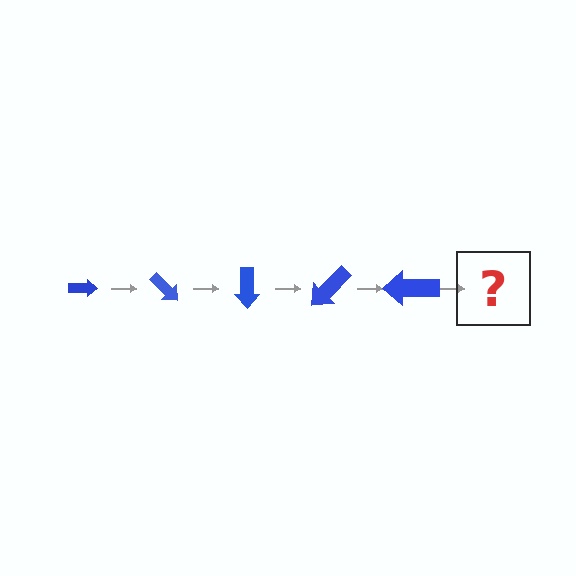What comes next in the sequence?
The next element should be an arrow, larger than the previous one and rotated 225 degrees from the start.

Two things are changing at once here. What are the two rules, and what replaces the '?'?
The two rules are that the arrow grows larger each step and it rotates 45 degrees each step. The '?' should be an arrow, larger than the previous one and rotated 225 degrees from the start.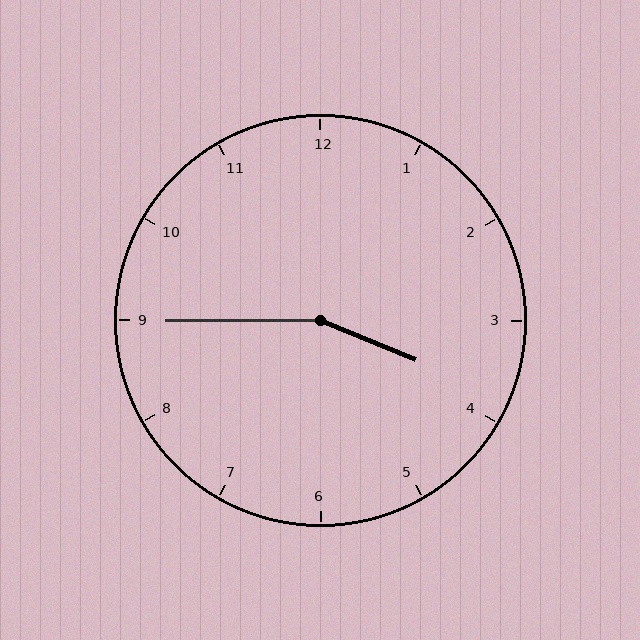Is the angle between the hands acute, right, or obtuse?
It is obtuse.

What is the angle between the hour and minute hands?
Approximately 158 degrees.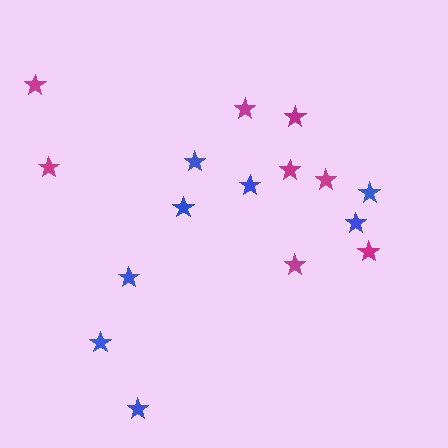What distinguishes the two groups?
There are 2 groups: one group of blue stars (8) and one group of magenta stars (8).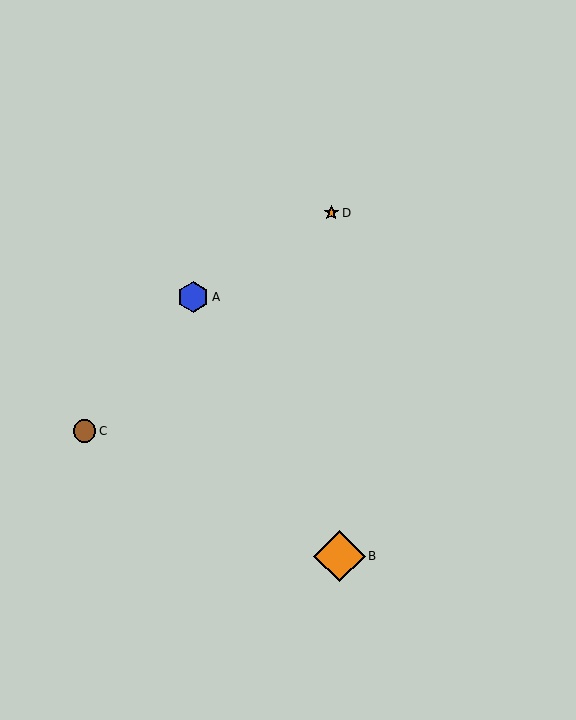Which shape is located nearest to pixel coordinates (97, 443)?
The brown circle (labeled C) at (85, 431) is nearest to that location.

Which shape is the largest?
The orange diamond (labeled B) is the largest.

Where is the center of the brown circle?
The center of the brown circle is at (85, 431).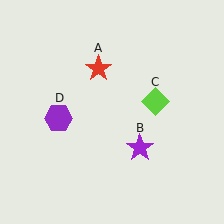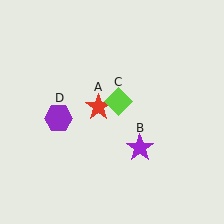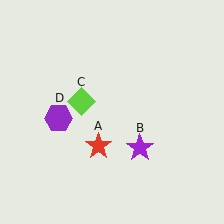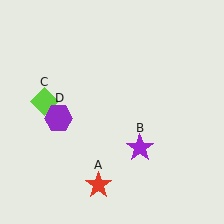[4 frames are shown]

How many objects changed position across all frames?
2 objects changed position: red star (object A), lime diamond (object C).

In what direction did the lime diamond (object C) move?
The lime diamond (object C) moved left.